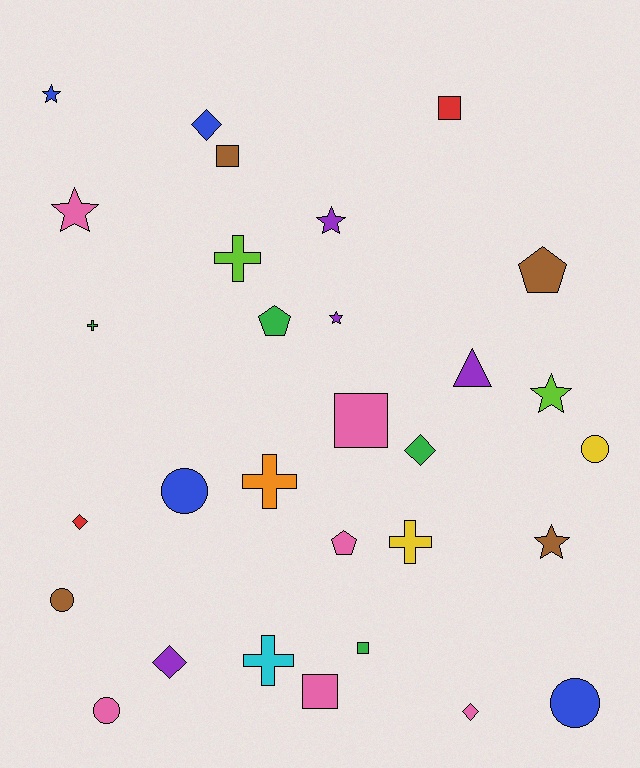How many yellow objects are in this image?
There are 2 yellow objects.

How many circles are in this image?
There are 5 circles.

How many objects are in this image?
There are 30 objects.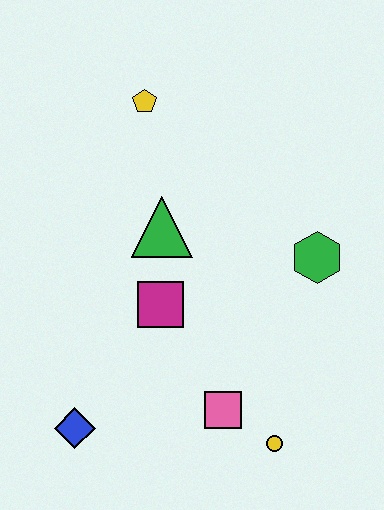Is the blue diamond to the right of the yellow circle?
No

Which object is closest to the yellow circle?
The pink square is closest to the yellow circle.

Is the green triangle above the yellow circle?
Yes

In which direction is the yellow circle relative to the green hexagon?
The yellow circle is below the green hexagon.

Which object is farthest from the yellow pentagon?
The yellow circle is farthest from the yellow pentagon.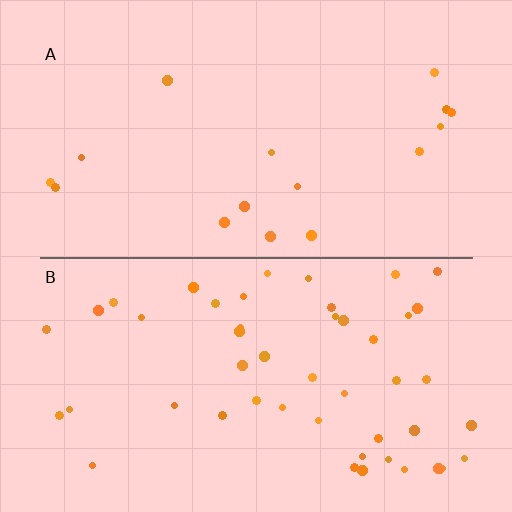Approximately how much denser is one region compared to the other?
Approximately 3.1× — region B over region A.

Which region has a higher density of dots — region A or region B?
B (the bottom).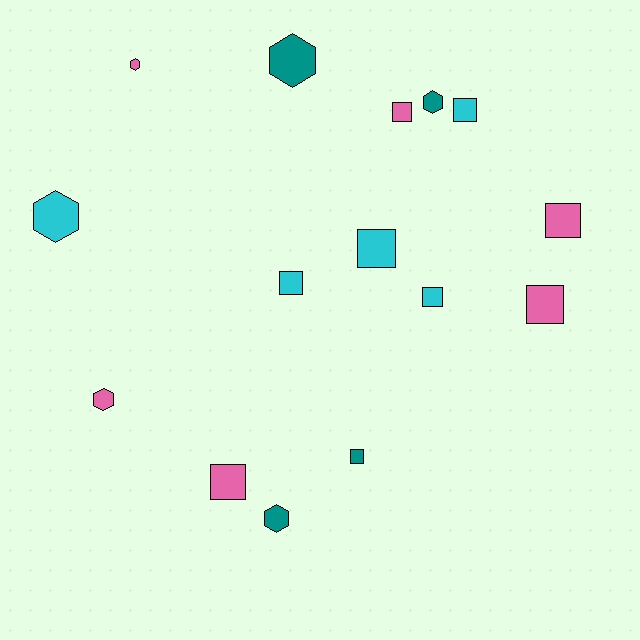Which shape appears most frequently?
Square, with 9 objects.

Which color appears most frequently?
Pink, with 6 objects.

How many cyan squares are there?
There are 4 cyan squares.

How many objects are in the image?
There are 15 objects.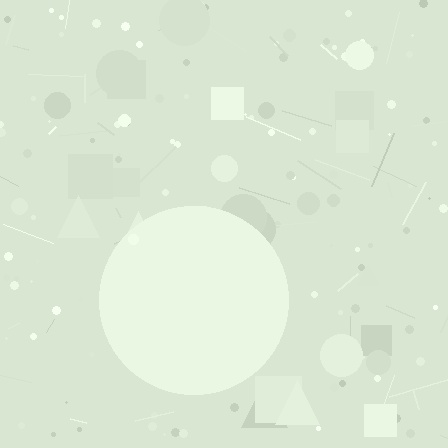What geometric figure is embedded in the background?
A circle is embedded in the background.